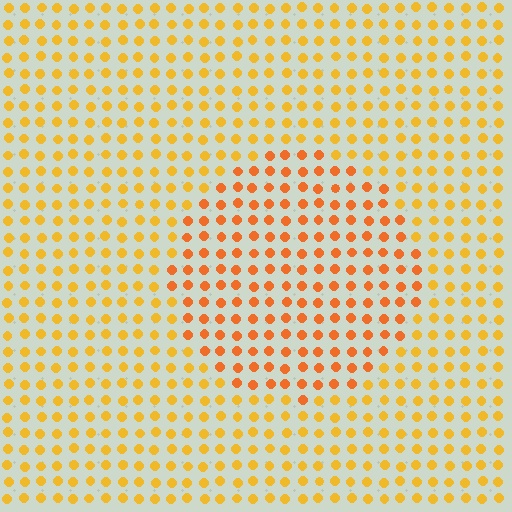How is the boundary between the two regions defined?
The boundary is defined purely by a slight shift in hue (about 23 degrees). Spacing, size, and orientation are identical on both sides.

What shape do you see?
I see a circle.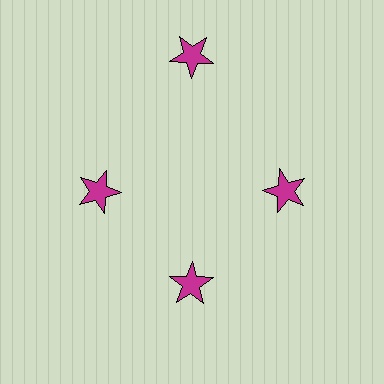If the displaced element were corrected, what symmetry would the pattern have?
It would have 4-fold rotational symmetry — the pattern would map onto itself every 90 degrees.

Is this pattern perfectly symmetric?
No. The 4 magenta stars are arranged in a ring, but one element near the 12 o'clock position is pushed outward from the center, breaking the 4-fold rotational symmetry.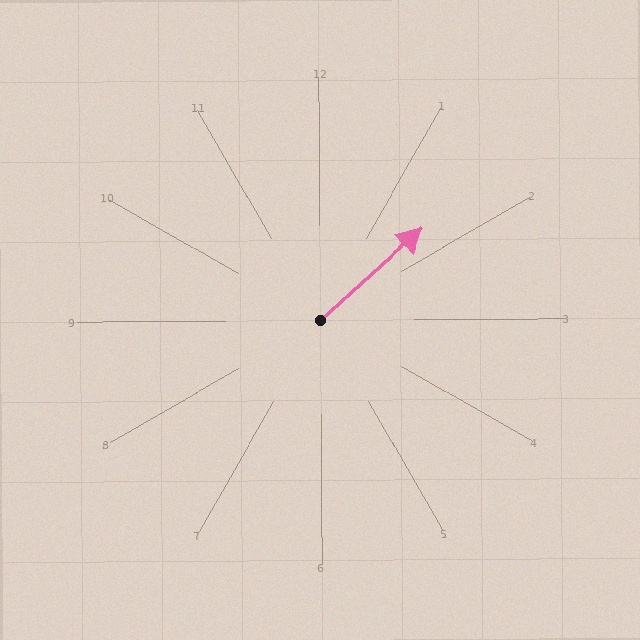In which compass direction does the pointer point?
Northeast.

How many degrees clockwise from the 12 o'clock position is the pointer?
Approximately 48 degrees.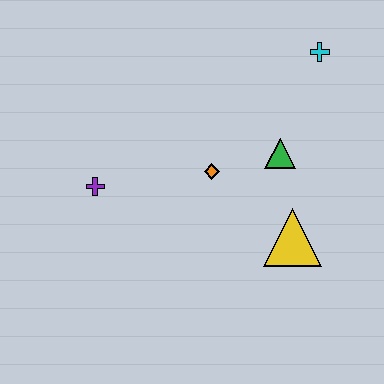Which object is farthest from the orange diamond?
The cyan cross is farthest from the orange diamond.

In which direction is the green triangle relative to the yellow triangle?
The green triangle is above the yellow triangle.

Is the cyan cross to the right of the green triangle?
Yes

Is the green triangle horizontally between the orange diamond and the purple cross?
No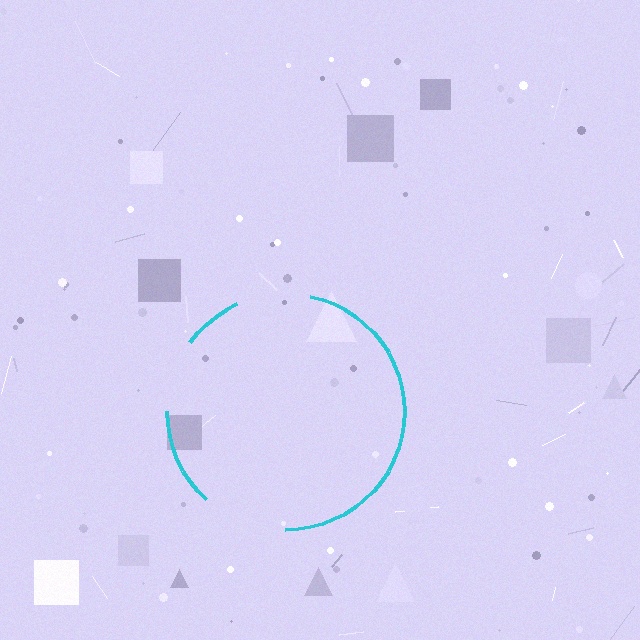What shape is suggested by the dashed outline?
The dashed outline suggests a circle.